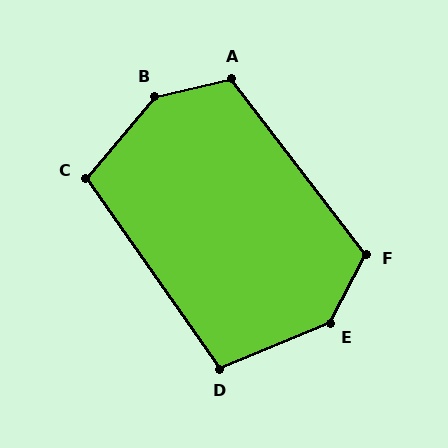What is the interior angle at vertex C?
Approximately 105 degrees (obtuse).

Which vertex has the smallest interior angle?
D, at approximately 102 degrees.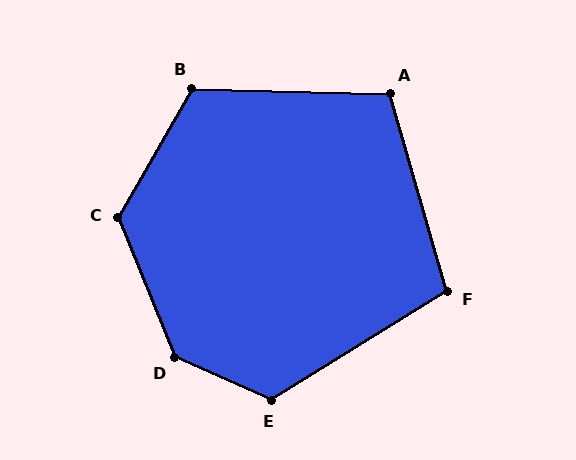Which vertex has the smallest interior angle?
F, at approximately 106 degrees.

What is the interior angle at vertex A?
Approximately 107 degrees (obtuse).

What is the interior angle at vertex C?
Approximately 128 degrees (obtuse).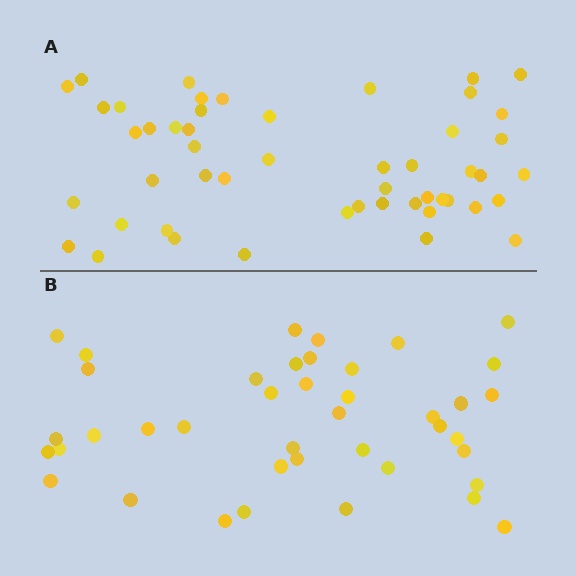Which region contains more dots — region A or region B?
Region A (the top region) has more dots.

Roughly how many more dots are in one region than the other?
Region A has roughly 8 or so more dots than region B.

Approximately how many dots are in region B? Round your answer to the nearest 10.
About 40 dots. (The exact count is 41, which rounds to 40.)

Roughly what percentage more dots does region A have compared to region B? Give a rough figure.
About 20% more.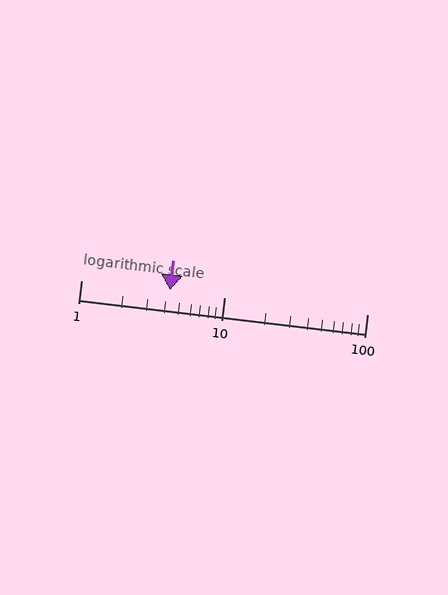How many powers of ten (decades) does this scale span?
The scale spans 2 decades, from 1 to 100.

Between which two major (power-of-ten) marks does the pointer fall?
The pointer is between 1 and 10.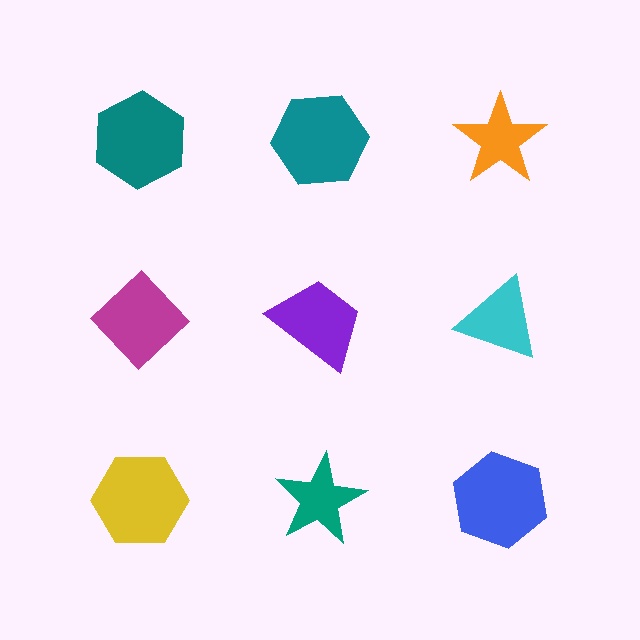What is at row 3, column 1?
A yellow hexagon.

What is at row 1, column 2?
A teal hexagon.